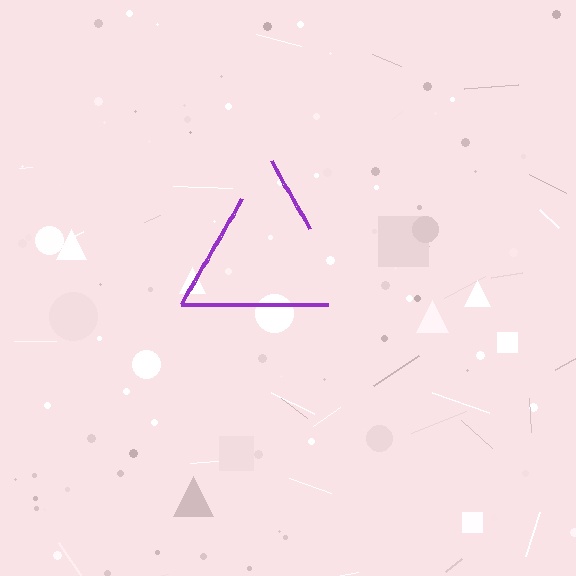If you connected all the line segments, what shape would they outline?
They would outline a triangle.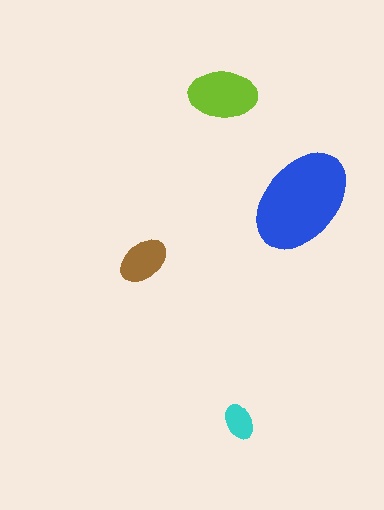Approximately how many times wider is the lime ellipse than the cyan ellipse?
About 2 times wider.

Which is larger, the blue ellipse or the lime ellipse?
The blue one.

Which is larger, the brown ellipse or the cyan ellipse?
The brown one.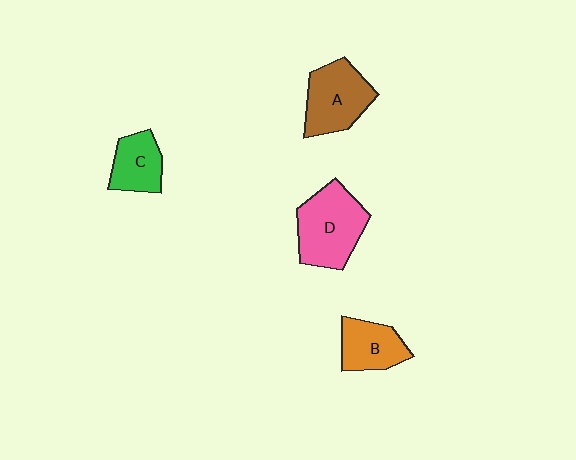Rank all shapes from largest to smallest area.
From largest to smallest: D (pink), A (brown), B (orange), C (green).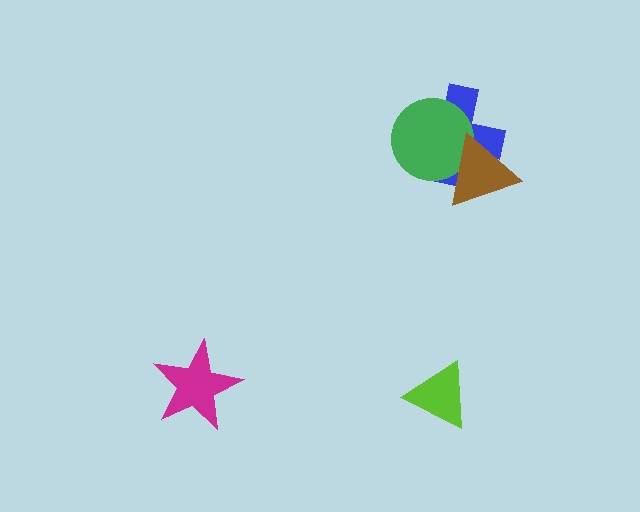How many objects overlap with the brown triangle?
2 objects overlap with the brown triangle.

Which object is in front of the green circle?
The brown triangle is in front of the green circle.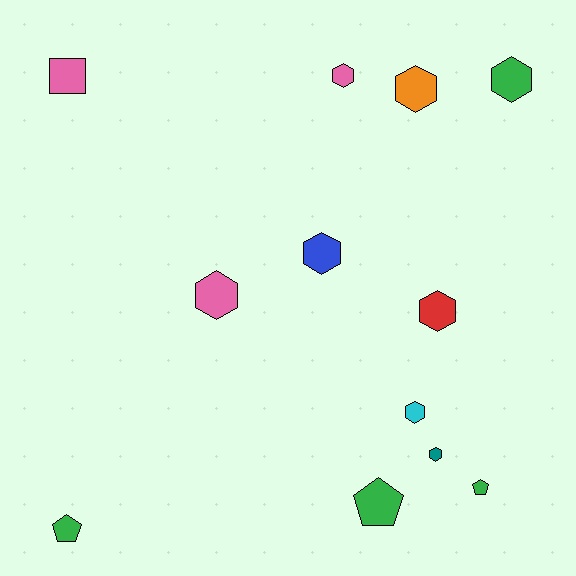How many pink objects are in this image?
There are 3 pink objects.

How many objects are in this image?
There are 12 objects.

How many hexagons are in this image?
There are 8 hexagons.